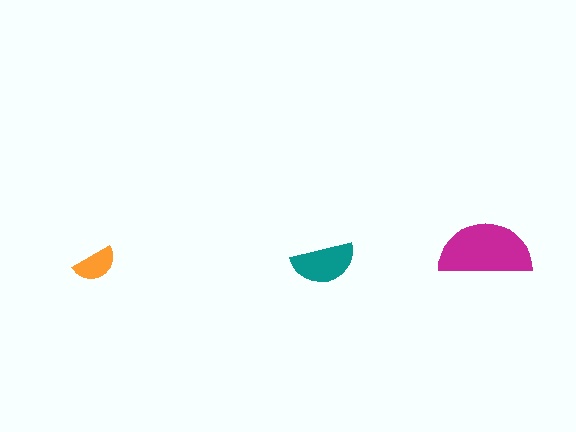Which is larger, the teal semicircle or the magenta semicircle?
The magenta one.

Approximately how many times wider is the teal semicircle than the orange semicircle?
About 1.5 times wider.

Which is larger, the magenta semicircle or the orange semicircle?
The magenta one.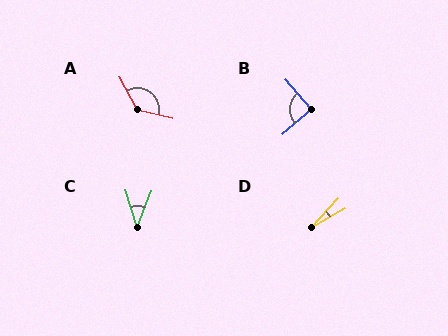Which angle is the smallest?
D, at approximately 17 degrees.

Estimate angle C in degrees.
Approximately 38 degrees.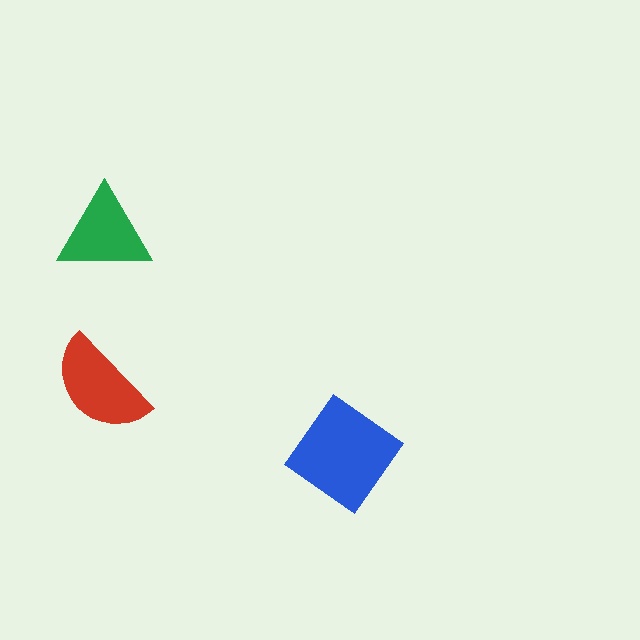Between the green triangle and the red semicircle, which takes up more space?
The red semicircle.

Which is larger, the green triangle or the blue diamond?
The blue diamond.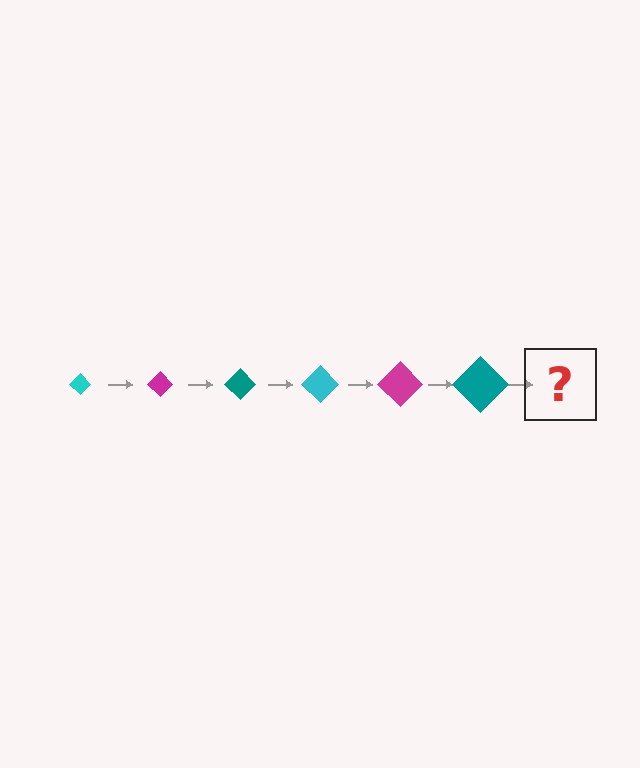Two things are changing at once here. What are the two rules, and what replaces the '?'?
The two rules are that the diamond grows larger each step and the color cycles through cyan, magenta, and teal. The '?' should be a cyan diamond, larger than the previous one.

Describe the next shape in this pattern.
It should be a cyan diamond, larger than the previous one.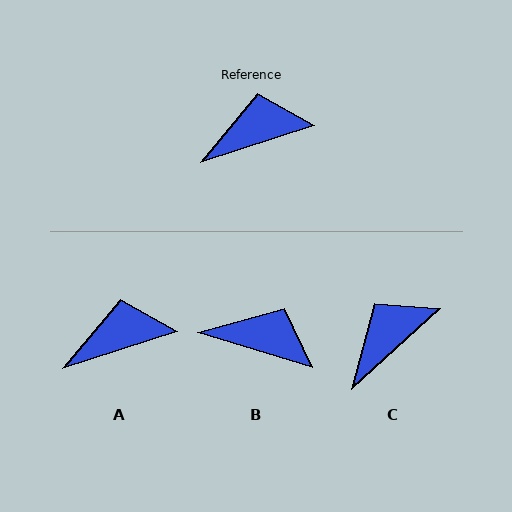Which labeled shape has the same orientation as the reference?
A.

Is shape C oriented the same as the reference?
No, it is off by about 25 degrees.